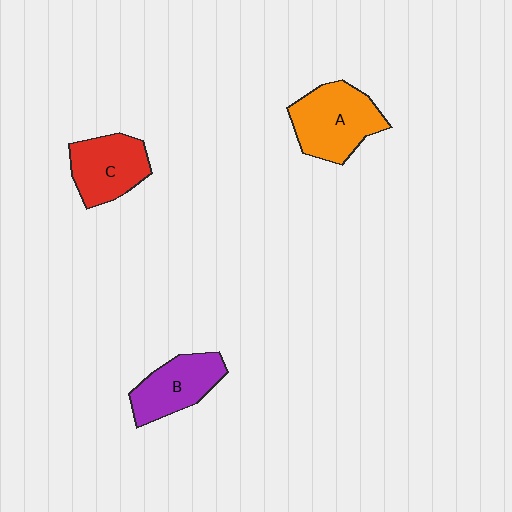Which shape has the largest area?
Shape A (orange).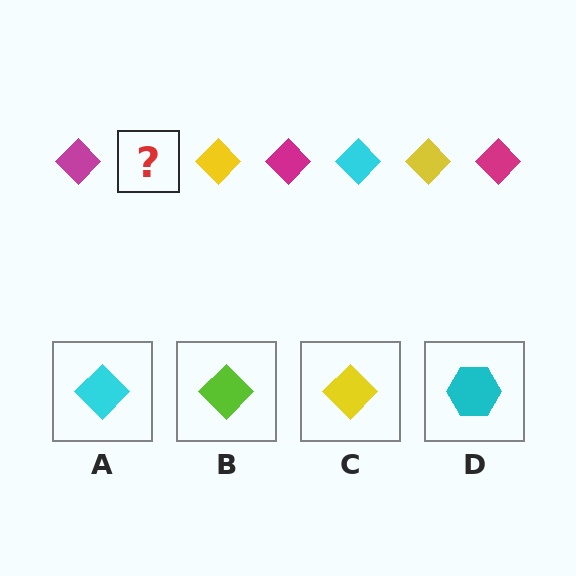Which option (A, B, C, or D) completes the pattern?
A.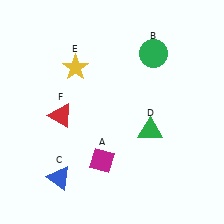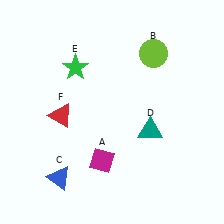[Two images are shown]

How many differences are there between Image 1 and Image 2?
There are 3 differences between the two images.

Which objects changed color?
B changed from green to lime. D changed from green to teal. E changed from yellow to green.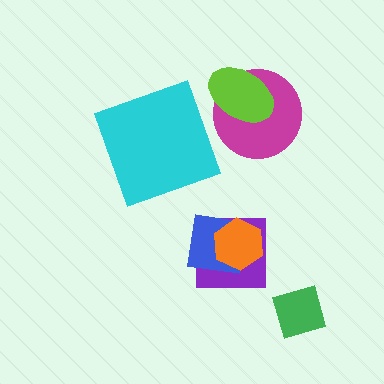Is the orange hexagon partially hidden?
No, no other shape covers it.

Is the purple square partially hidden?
Yes, it is partially covered by another shape.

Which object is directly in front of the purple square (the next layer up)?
The blue square is directly in front of the purple square.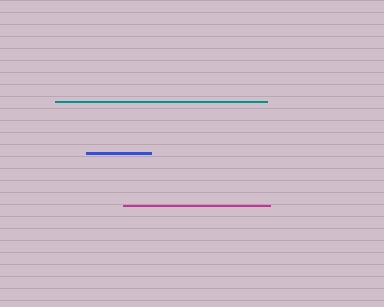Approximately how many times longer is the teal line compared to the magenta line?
The teal line is approximately 1.4 times the length of the magenta line.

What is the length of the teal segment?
The teal segment is approximately 211 pixels long.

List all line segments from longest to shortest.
From longest to shortest: teal, magenta, blue.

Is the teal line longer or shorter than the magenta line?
The teal line is longer than the magenta line.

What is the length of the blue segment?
The blue segment is approximately 65 pixels long.